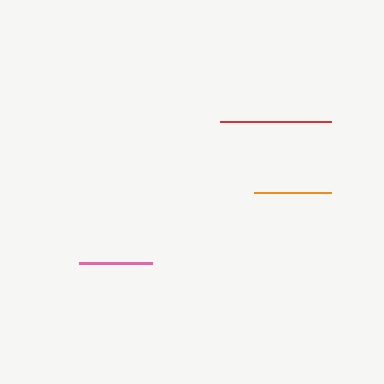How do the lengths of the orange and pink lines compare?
The orange and pink lines are approximately the same length.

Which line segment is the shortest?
The pink line is the shortest at approximately 74 pixels.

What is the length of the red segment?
The red segment is approximately 111 pixels long.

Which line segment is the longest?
The red line is the longest at approximately 111 pixels.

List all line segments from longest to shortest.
From longest to shortest: red, orange, pink.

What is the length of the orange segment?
The orange segment is approximately 76 pixels long.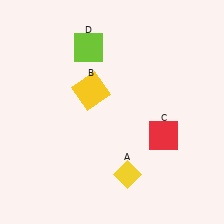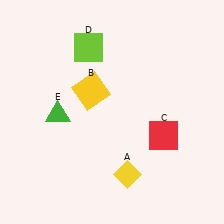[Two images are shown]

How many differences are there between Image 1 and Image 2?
There is 1 difference between the two images.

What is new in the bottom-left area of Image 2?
A green triangle (E) was added in the bottom-left area of Image 2.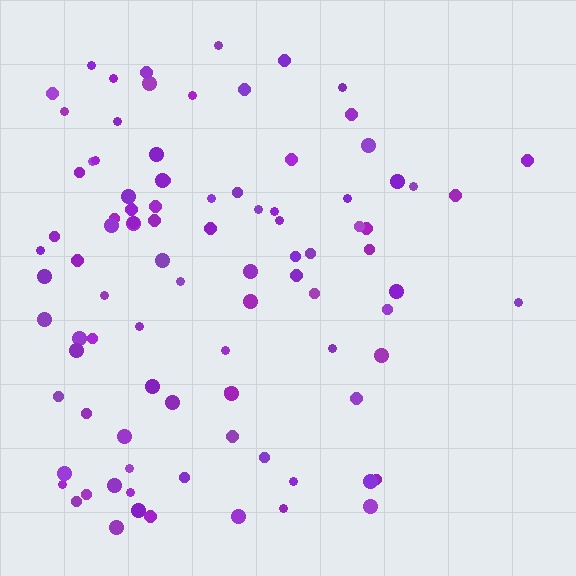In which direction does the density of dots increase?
From right to left, with the left side densest.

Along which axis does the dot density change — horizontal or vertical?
Horizontal.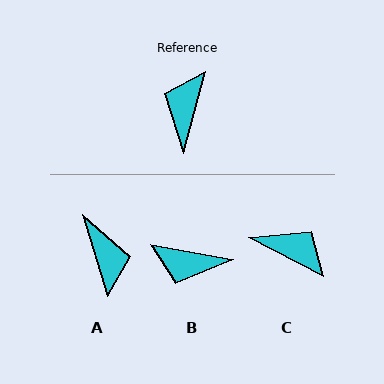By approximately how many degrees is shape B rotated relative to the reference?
Approximately 94 degrees counter-clockwise.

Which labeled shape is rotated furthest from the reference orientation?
A, about 148 degrees away.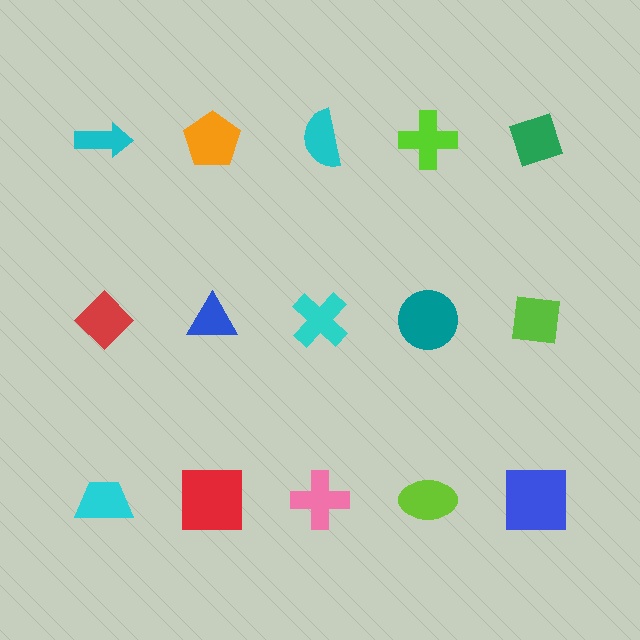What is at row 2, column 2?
A blue triangle.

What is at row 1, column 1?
A cyan arrow.